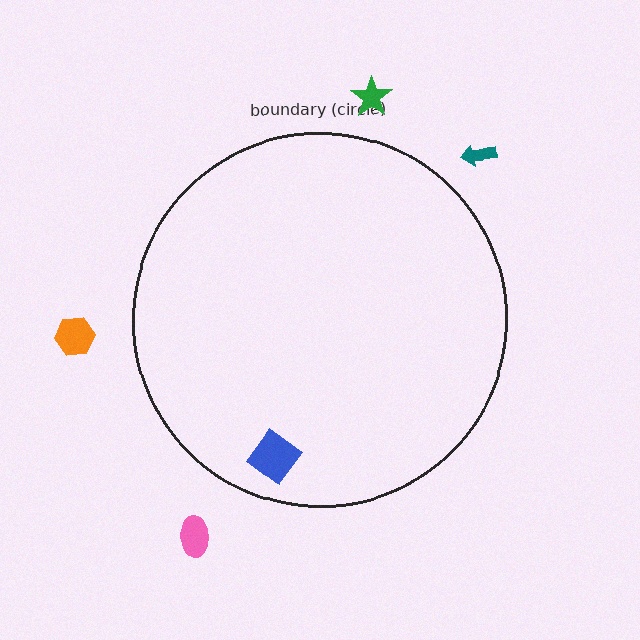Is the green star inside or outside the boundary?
Outside.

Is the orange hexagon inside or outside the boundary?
Outside.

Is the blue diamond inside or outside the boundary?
Inside.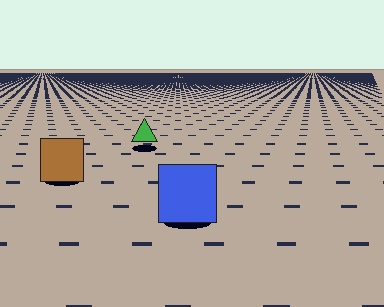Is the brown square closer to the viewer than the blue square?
No. The blue square is closer — you can tell from the texture gradient: the ground texture is coarser near it.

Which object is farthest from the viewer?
The green triangle is farthest from the viewer. It appears smaller and the ground texture around it is denser.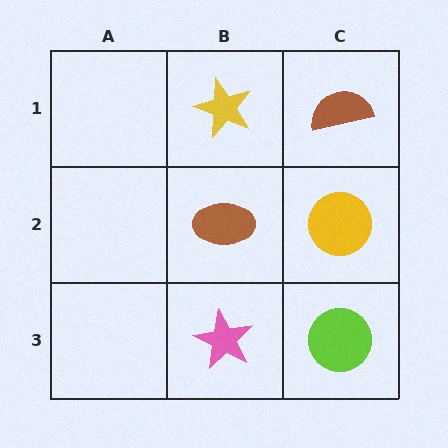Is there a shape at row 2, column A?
No, that cell is empty.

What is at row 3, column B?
A pink star.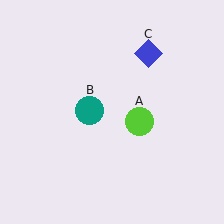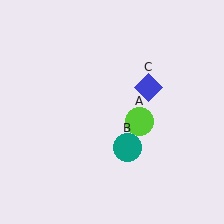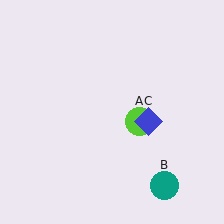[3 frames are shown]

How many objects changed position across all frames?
2 objects changed position: teal circle (object B), blue diamond (object C).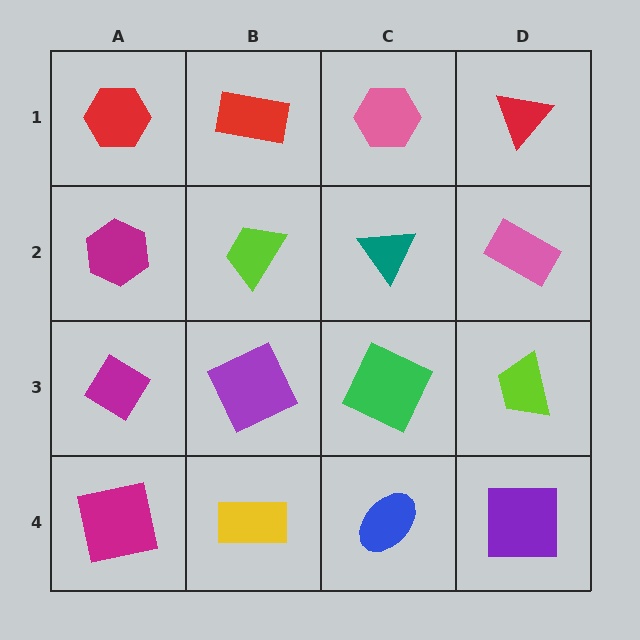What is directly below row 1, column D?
A pink rectangle.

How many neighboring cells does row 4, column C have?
3.